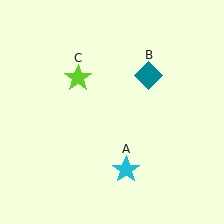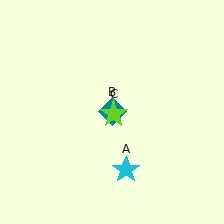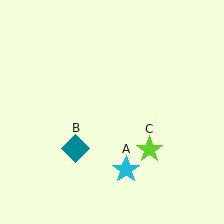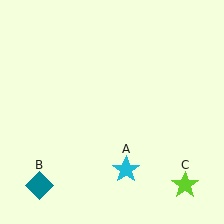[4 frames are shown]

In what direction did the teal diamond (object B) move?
The teal diamond (object B) moved down and to the left.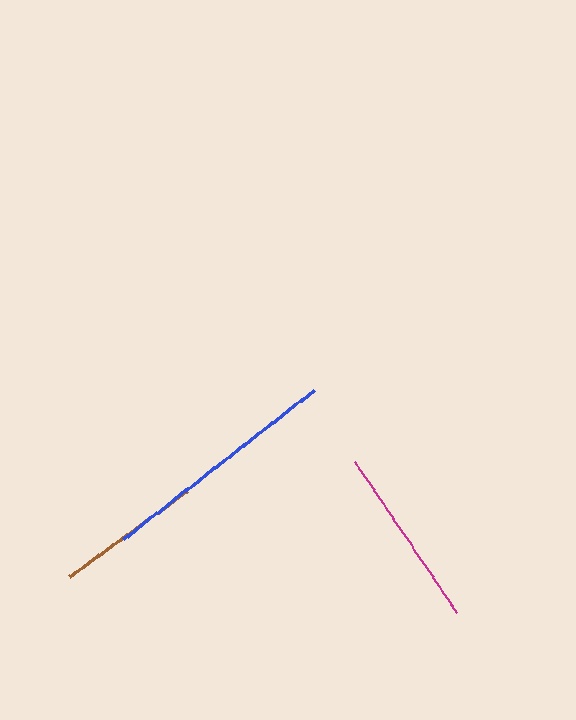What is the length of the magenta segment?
The magenta segment is approximately 182 pixels long.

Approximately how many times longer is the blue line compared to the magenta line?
The blue line is approximately 1.3 times the length of the magenta line.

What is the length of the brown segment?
The brown segment is approximately 146 pixels long.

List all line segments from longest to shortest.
From longest to shortest: blue, magenta, brown.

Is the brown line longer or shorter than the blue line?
The blue line is longer than the brown line.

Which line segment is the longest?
The blue line is the longest at approximately 243 pixels.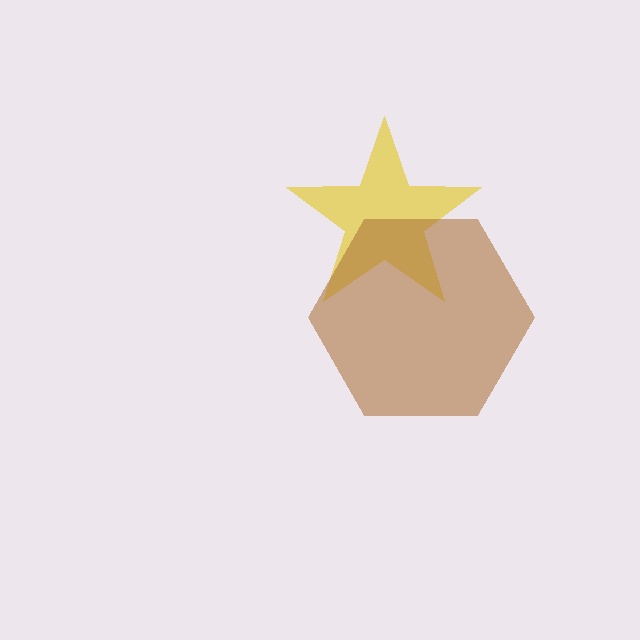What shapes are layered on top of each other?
The layered shapes are: a yellow star, a brown hexagon.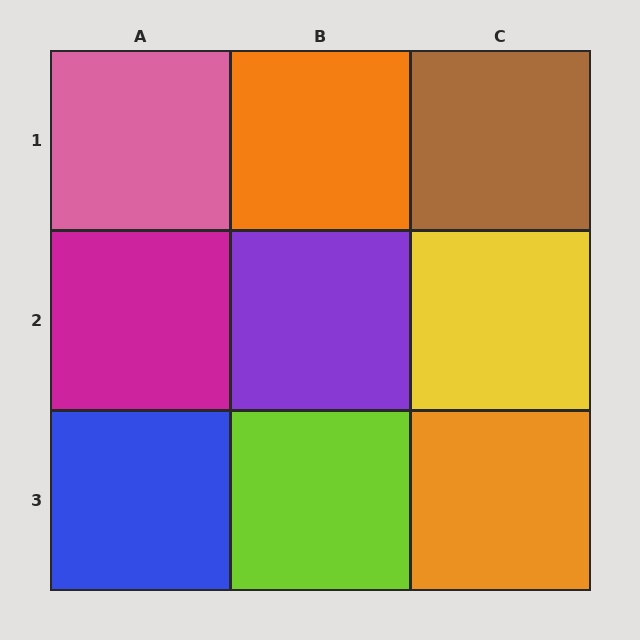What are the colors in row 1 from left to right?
Pink, orange, brown.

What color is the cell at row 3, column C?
Orange.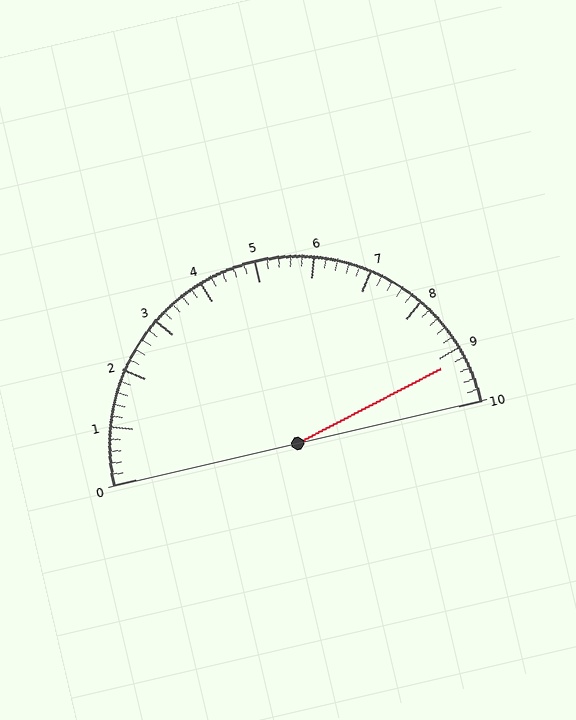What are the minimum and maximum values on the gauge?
The gauge ranges from 0 to 10.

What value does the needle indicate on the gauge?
The needle indicates approximately 9.2.